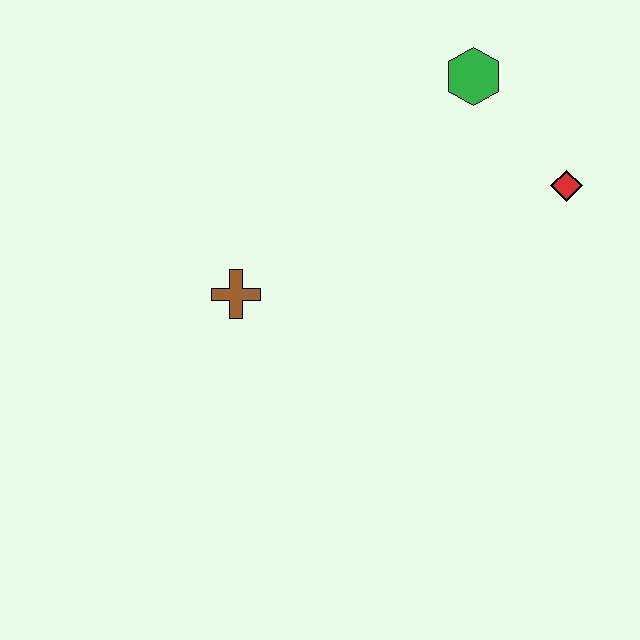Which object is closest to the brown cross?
The green hexagon is closest to the brown cross.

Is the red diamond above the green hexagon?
No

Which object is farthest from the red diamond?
The brown cross is farthest from the red diamond.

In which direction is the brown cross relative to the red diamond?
The brown cross is to the left of the red diamond.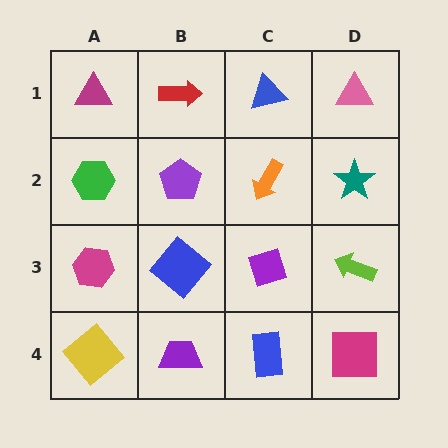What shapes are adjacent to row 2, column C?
A blue triangle (row 1, column C), a purple diamond (row 3, column C), a purple pentagon (row 2, column B), a teal star (row 2, column D).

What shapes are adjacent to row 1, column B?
A purple pentagon (row 2, column B), a magenta triangle (row 1, column A), a blue triangle (row 1, column C).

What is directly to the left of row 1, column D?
A blue triangle.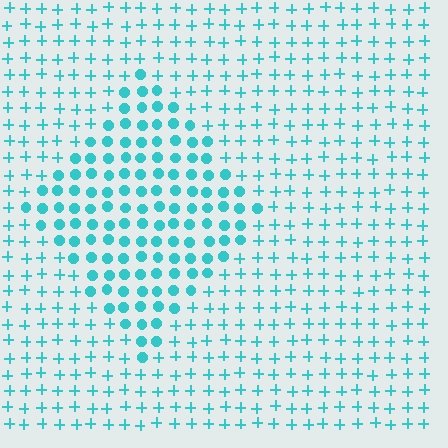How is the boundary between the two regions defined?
The boundary is defined by a change in element shape: circles inside vs. plus signs outside. All elements share the same color and spacing.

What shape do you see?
I see a diamond.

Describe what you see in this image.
The image is filled with small cyan elements arranged in a uniform grid. A diamond-shaped region contains circles, while the surrounding area contains plus signs. The boundary is defined purely by the change in element shape.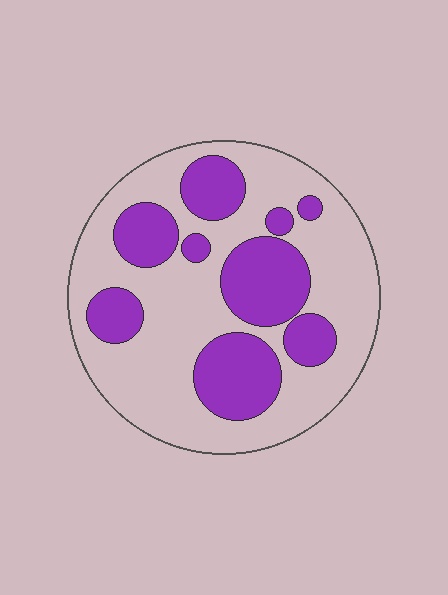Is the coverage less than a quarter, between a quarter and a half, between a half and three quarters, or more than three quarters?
Between a quarter and a half.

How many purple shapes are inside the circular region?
9.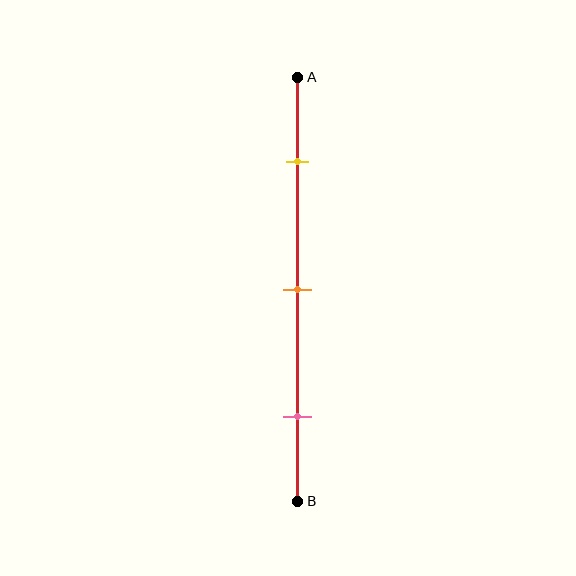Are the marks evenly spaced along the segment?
Yes, the marks are approximately evenly spaced.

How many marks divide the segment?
There are 3 marks dividing the segment.